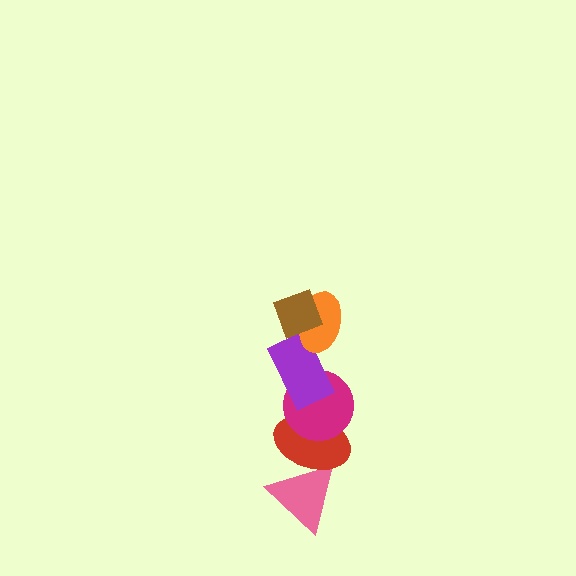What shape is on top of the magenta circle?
The purple rectangle is on top of the magenta circle.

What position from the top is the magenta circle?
The magenta circle is 4th from the top.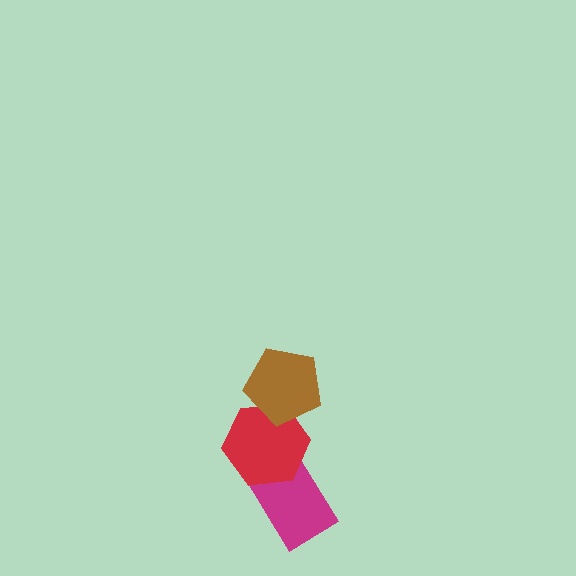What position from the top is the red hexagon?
The red hexagon is 2nd from the top.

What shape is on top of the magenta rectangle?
The red hexagon is on top of the magenta rectangle.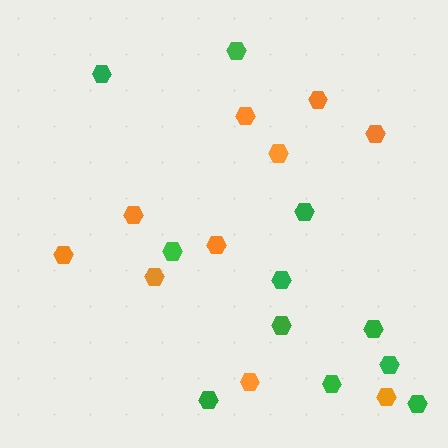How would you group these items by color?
There are 2 groups: one group of green hexagons (11) and one group of orange hexagons (10).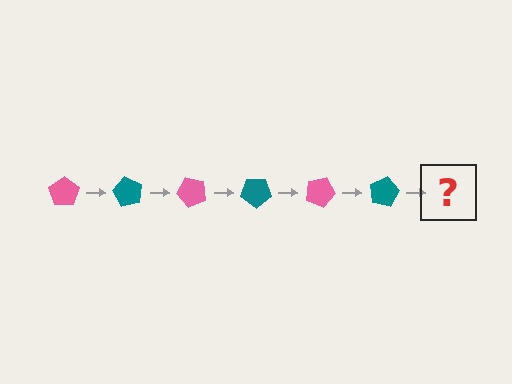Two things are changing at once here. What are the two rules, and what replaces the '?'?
The two rules are that it rotates 60 degrees each step and the color cycles through pink and teal. The '?' should be a pink pentagon, rotated 360 degrees from the start.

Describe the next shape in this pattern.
It should be a pink pentagon, rotated 360 degrees from the start.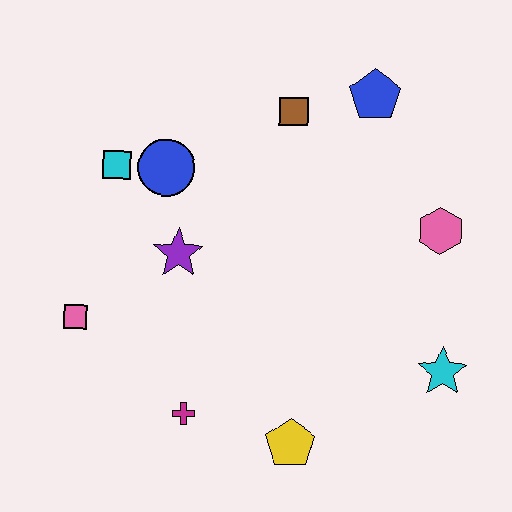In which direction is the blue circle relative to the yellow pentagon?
The blue circle is above the yellow pentagon.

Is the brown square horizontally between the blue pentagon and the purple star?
Yes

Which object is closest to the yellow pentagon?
The magenta cross is closest to the yellow pentagon.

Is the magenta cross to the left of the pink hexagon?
Yes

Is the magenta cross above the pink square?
No